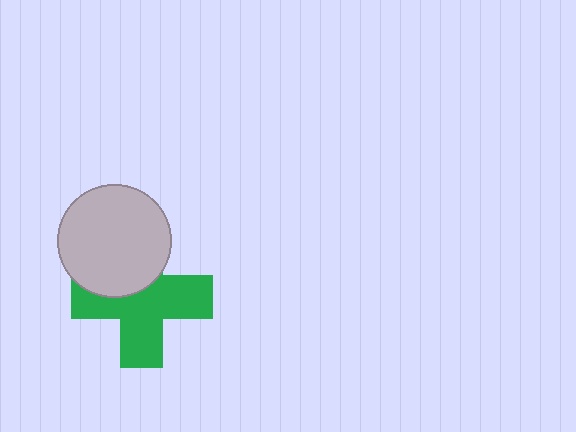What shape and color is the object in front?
The object in front is a light gray circle.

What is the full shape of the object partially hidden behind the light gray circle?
The partially hidden object is a green cross.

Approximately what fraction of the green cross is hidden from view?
Roughly 34% of the green cross is hidden behind the light gray circle.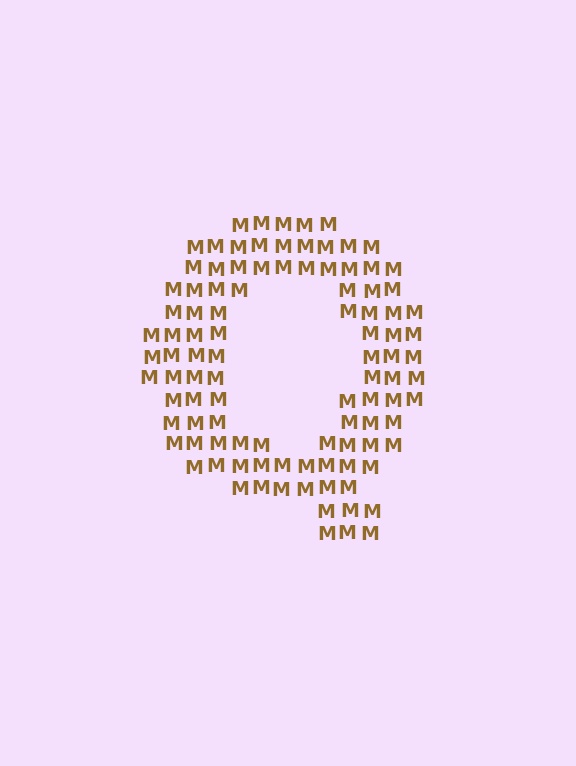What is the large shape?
The large shape is the letter Q.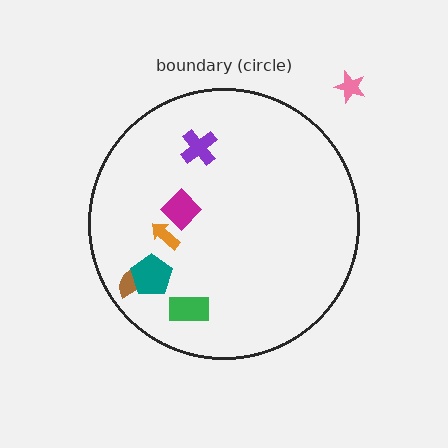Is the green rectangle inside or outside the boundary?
Inside.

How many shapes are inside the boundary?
6 inside, 1 outside.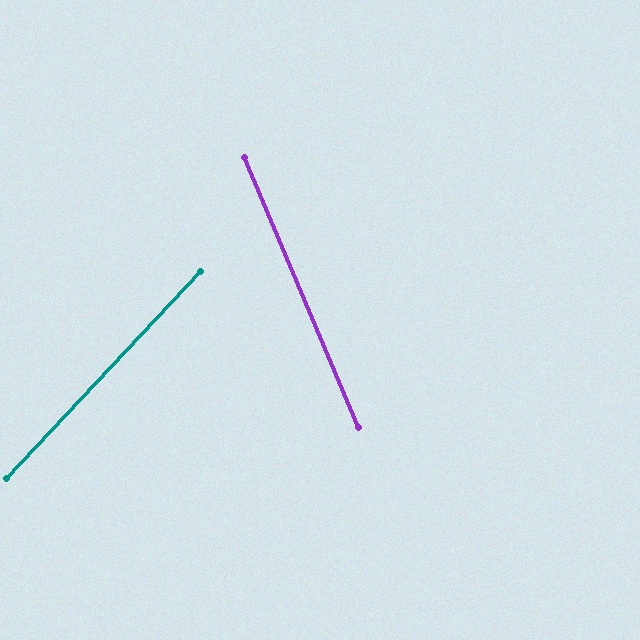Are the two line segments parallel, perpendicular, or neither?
Neither parallel nor perpendicular — they differ by about 66°.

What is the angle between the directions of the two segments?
Approximately 66 degrees.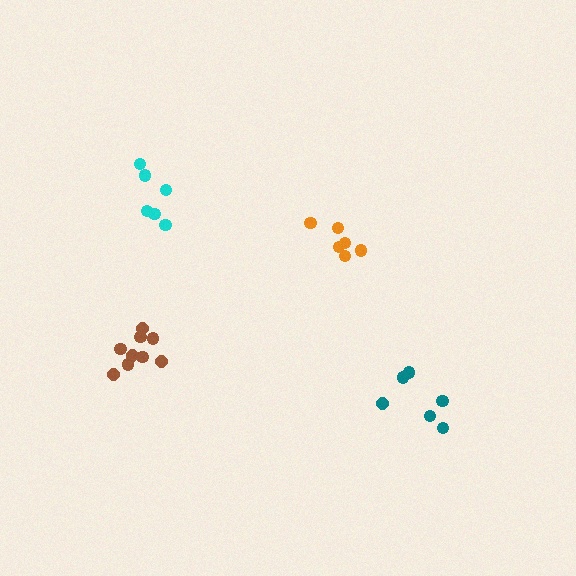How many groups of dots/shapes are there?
There are 4 groups.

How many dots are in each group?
Group 1: 9 dots, Group 2: 6 dots, Group 3: 6 dots, Group 4: 6 dots (27 total).